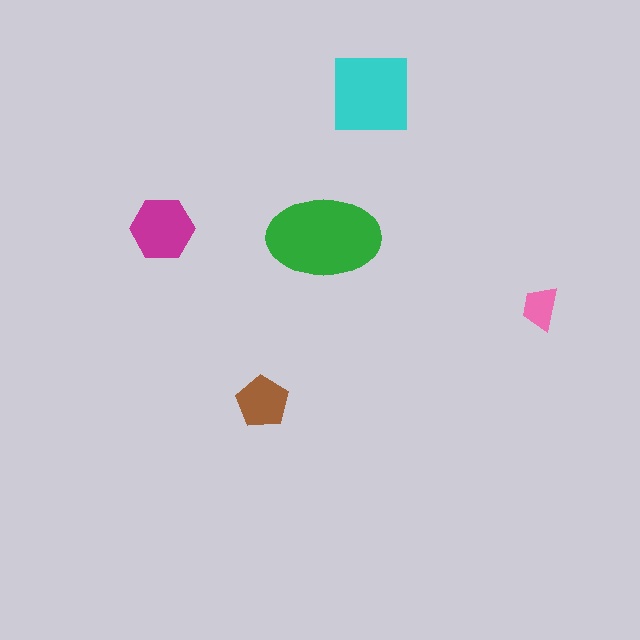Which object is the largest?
The green ellipse.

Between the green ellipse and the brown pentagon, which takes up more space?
The green ellipse.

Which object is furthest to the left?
The magenta hexagon is leftmost.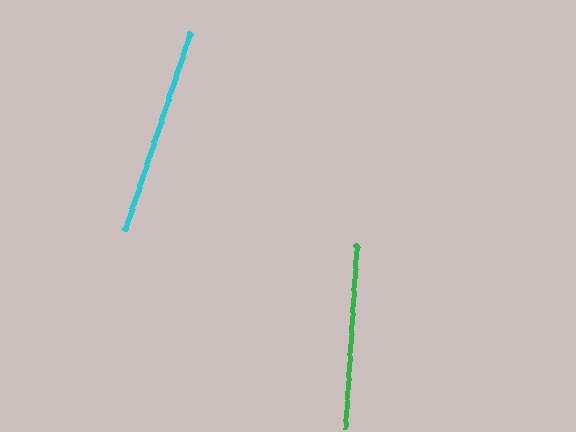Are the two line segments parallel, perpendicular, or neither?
Neither parallel nor perpendicular — they differ by about 15°.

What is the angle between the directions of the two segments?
Approximately 15 degrees.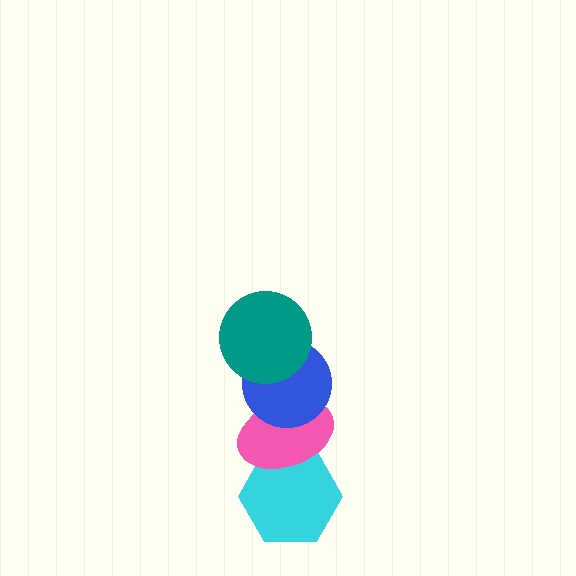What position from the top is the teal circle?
The teal circle is 1st from the top.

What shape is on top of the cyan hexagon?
The pink ellipse is on top of the cyan hexagon.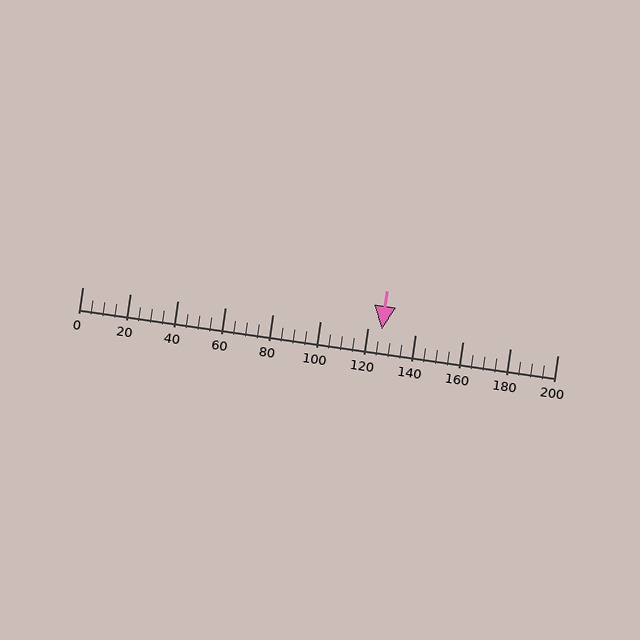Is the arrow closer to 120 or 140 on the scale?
The arrow is closer to 120.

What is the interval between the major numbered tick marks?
The major tick marks are spaced 20 units apart.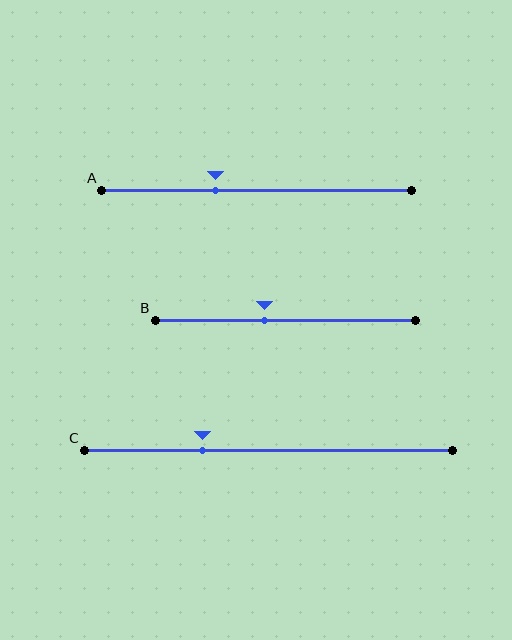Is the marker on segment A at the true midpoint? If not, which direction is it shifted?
No, the marker on segment A is shifted to the left by about 13% of the segment length.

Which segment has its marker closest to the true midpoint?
Segment B has its marker closest to the true midpoint.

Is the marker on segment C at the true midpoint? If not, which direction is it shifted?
No, the marker on segment C is shifted to the left by about 18% of the segment length.